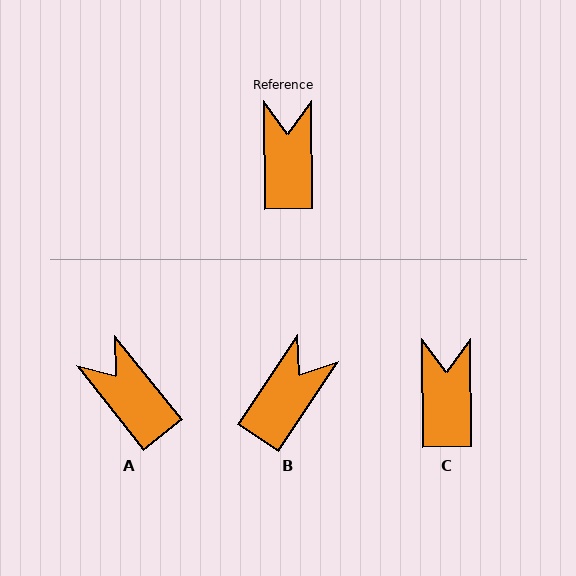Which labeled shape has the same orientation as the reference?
C.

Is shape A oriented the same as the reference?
No, it is off by about 38 degrees.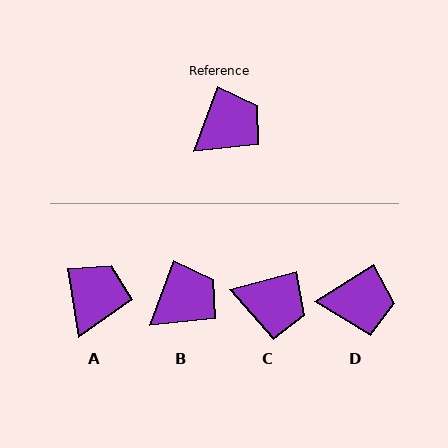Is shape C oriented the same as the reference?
No, it is off by about 54 degrees.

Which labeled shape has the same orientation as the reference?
B.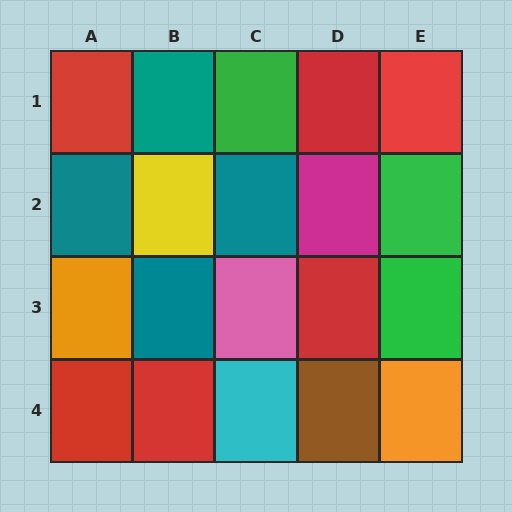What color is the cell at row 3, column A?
Orange.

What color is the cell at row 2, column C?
Teal.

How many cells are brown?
1 cell is brown.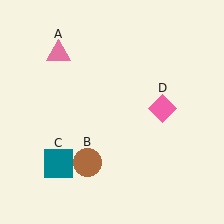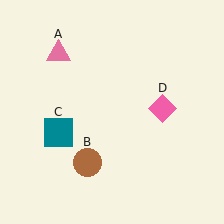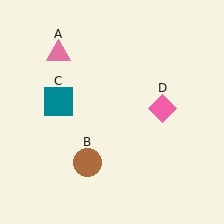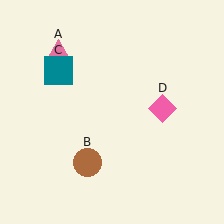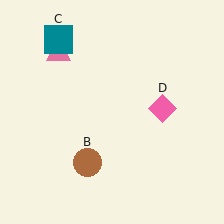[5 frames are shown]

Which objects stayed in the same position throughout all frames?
Pink triangle (object A) and brown circle (object B) and pink diamond (object D) remained stationary.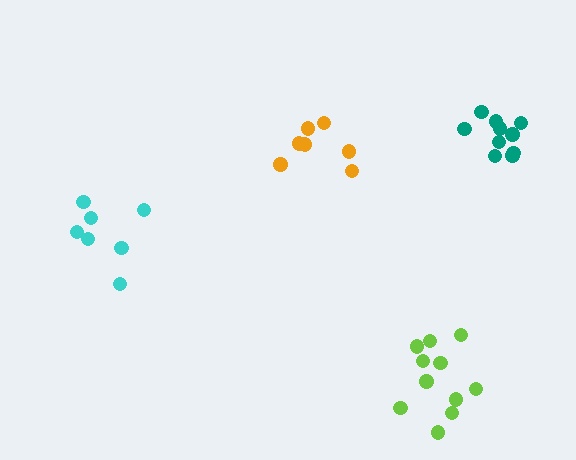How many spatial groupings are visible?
There are 4 spatial groupings.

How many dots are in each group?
Group 1: 7 dots, Group 2: 10 dots, Group 3: 7 dots, Group 4: 11 dots (35 total).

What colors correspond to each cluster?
The clusters are colored: orange, teal, cyan, lime.